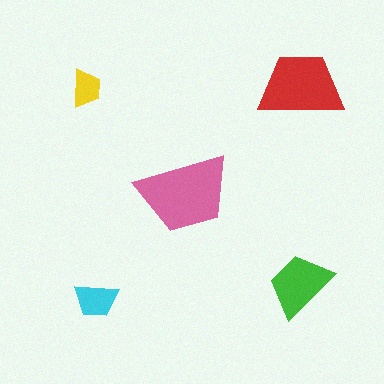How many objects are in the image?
There are 5 objects in the image.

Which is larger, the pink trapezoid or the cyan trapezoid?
The pink one.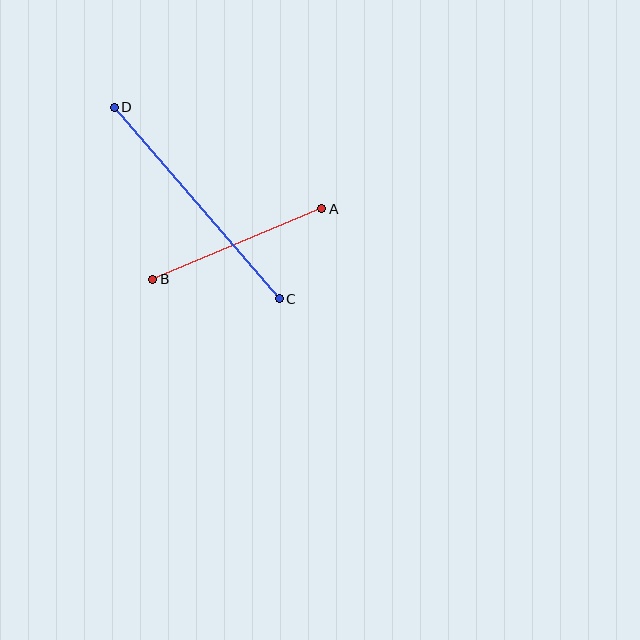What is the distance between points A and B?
The distance is approximately 183 pixels.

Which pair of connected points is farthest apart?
Points C and D are farthest apart.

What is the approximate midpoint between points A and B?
The midpoint is at approximately (237, 244) pixels.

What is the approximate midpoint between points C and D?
The midpoint is at approximately (197, 203) pixels.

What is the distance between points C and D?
The distance is approximately 253 pixels.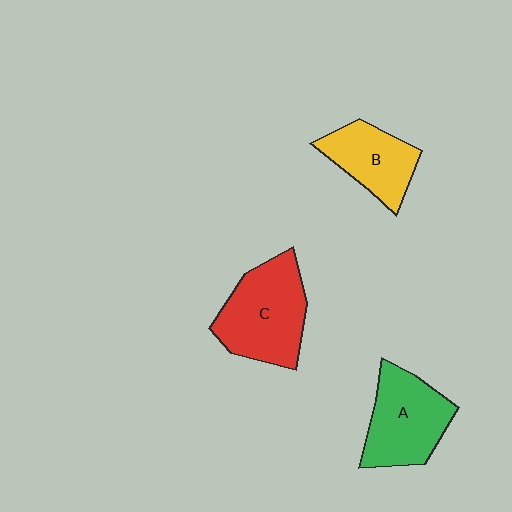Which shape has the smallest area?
Shape B (yellow).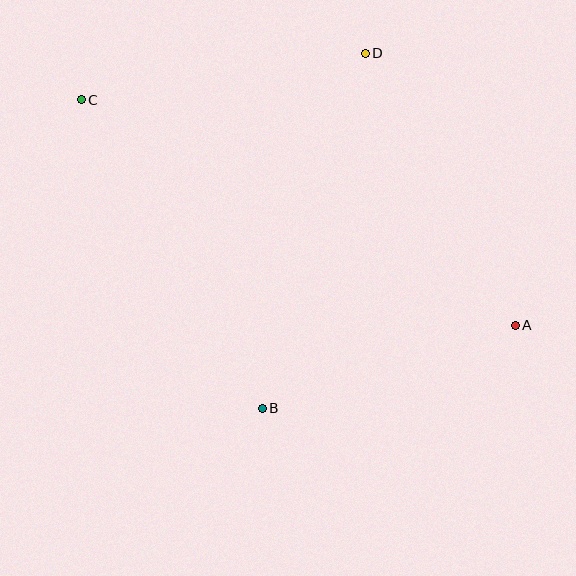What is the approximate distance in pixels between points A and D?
The distance between A and D is approximately 311 pixels.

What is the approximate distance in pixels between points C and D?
The distance between C and D is approximately 288 pixels.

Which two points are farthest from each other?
Points A and C are farthest from each other.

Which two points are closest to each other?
Points A and B are closest to each other.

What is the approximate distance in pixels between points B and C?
The distance between B and C is approximately 358 pixels.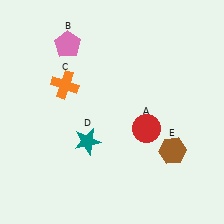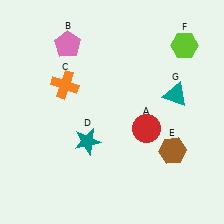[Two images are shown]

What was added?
A lime hexagon (F), a teal triangle (G) were added in Image 2.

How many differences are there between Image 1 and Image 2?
There are 2 differences between the two images.